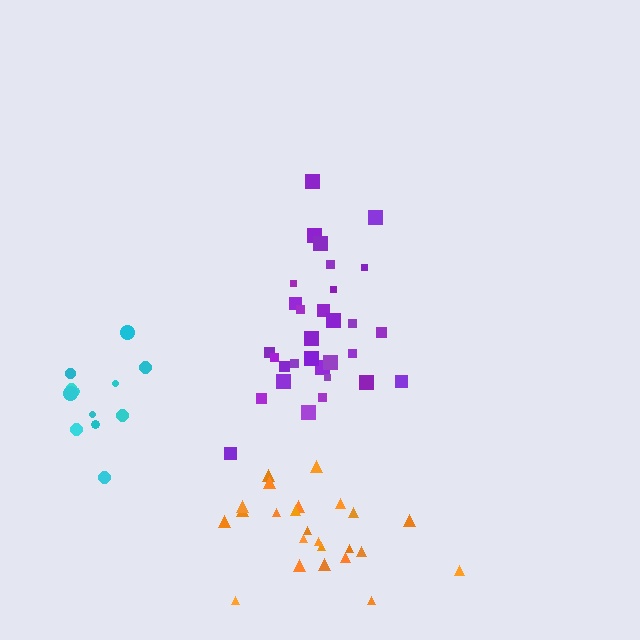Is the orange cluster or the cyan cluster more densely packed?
Cyan.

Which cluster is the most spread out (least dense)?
Orange.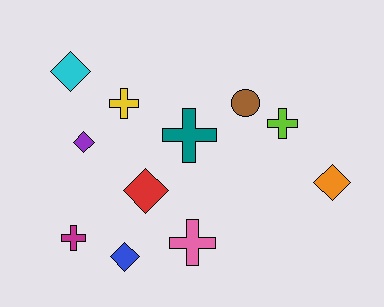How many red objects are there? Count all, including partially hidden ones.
There is 1 red object.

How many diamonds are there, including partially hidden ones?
There are 5 diamonds.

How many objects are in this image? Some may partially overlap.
There are 11 objects.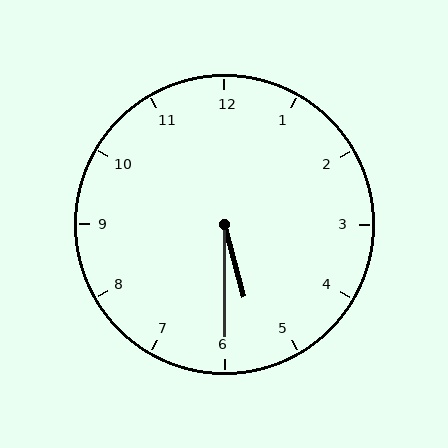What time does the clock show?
5:30.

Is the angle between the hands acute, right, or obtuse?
It is acute.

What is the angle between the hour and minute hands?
Approximately 15 degrees.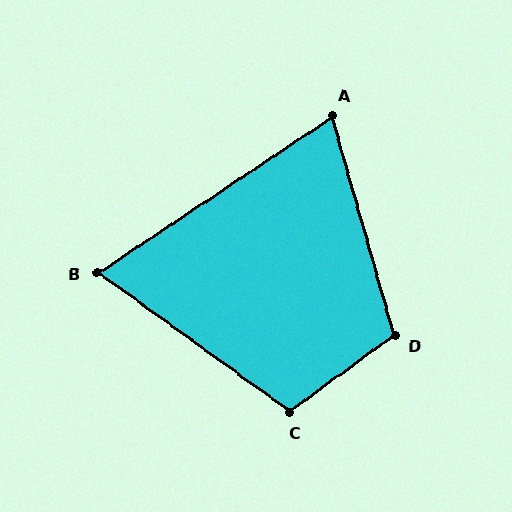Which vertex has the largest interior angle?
D, at approximately 111 degrees.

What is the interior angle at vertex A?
Approximately 72 degrees (acute).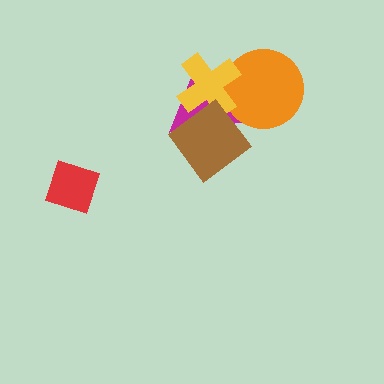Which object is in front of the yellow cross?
The brown diamond is in front of the yellow cross.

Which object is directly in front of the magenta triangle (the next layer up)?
The orange circle is directly in front of the magenta triangle.